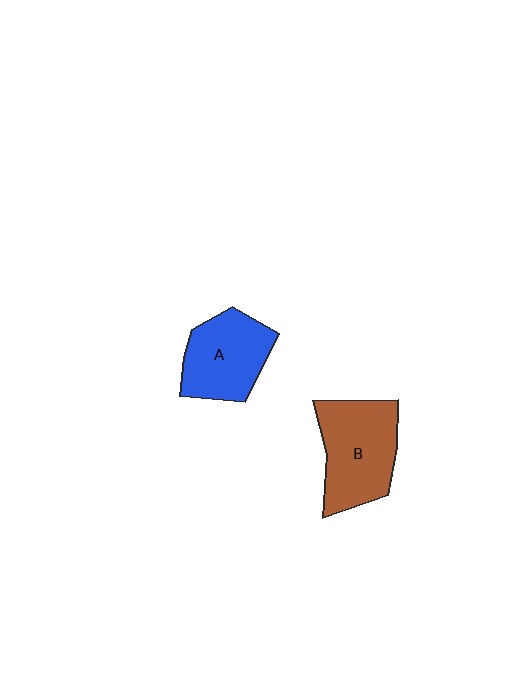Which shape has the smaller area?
Shape A (blue).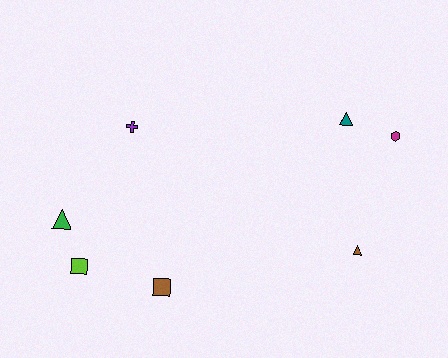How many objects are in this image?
There are 7 objects.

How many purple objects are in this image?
There is 1 purple object.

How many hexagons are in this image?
There is 1 hexagon.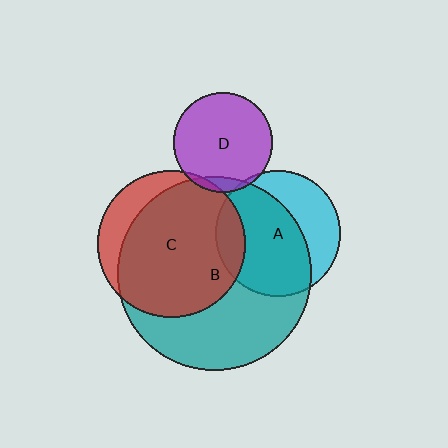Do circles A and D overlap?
Yes.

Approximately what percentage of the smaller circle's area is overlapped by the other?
Approximately 5%.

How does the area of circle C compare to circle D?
Approximately 2.2 times.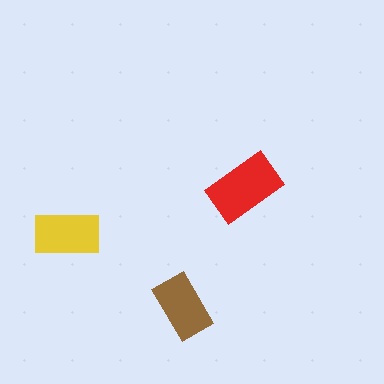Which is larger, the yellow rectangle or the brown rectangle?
The yellow one.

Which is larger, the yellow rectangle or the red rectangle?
The red one.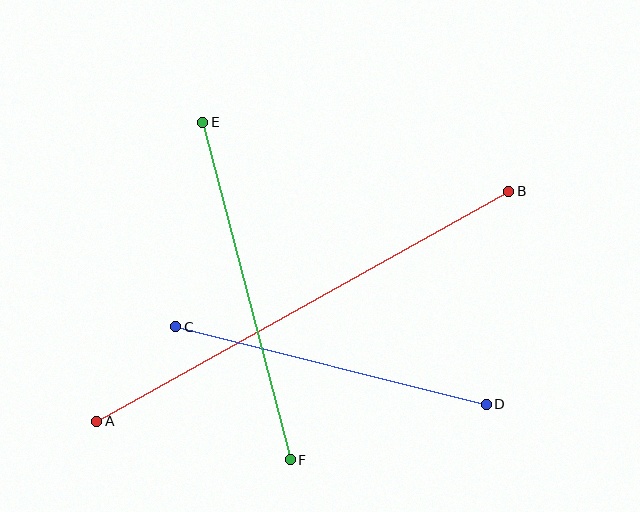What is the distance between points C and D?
The distance is approximately 320 pixels.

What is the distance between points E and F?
The distance is approximately 348 pixels.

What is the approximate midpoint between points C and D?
The midpoint is at approximately (331, 366) pixels.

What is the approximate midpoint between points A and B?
The midpoint is at approximately (303, 306) pixels.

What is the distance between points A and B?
The distance is approximately 472 pixels.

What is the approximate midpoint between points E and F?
The midpoint is at approximately (247, 291) pixels.